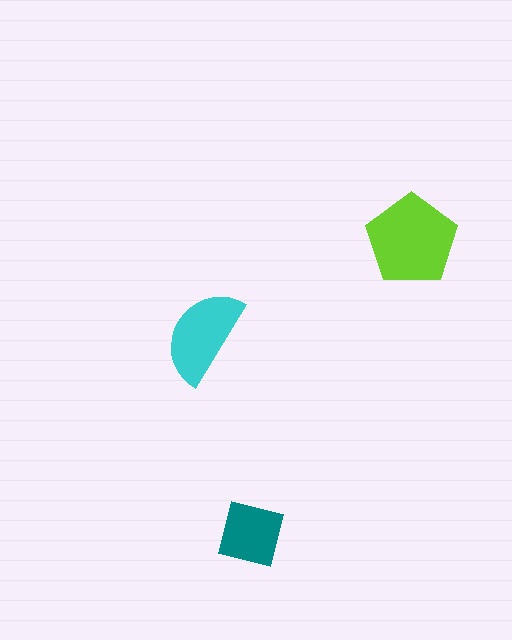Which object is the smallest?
The teal square.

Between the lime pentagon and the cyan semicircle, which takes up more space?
The lime pentagon.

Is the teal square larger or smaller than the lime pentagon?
Smaller.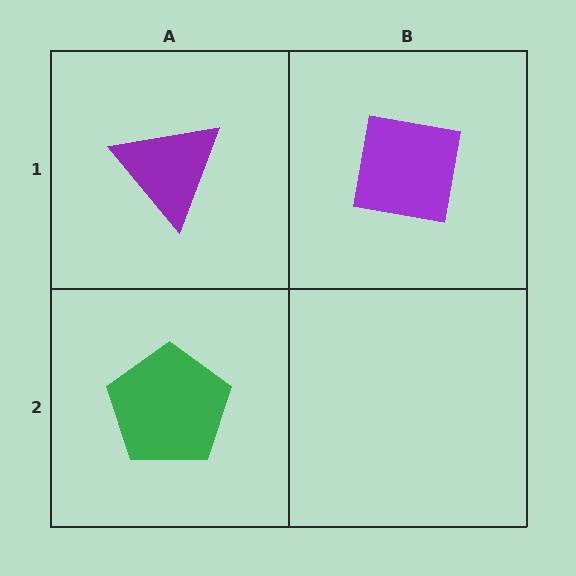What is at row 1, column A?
A purple triangle.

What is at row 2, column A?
A green pentagon.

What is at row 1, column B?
A purple square.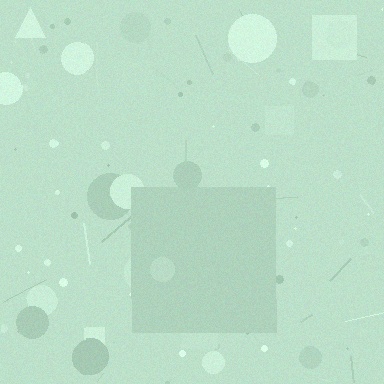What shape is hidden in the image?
A square is hidden in the image.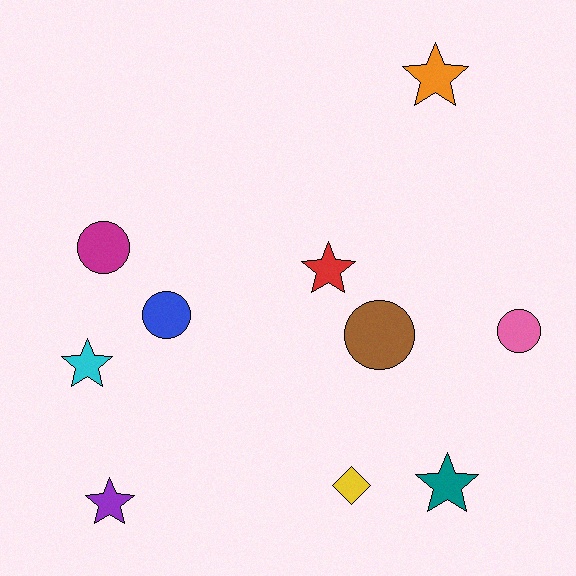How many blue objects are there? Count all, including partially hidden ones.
There is 1 blue object.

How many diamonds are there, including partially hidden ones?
There is 1 diamond.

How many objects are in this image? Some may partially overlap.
There are 10 objects.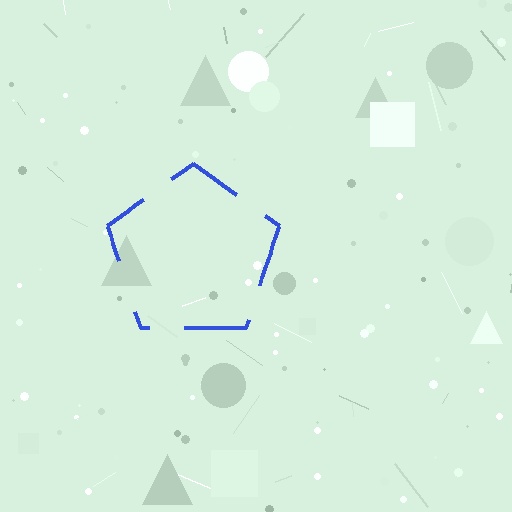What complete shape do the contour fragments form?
The contour fragments form a pentagon.